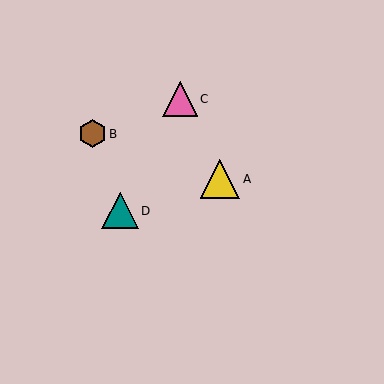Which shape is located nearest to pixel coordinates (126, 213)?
The teal triangle (labeled D) at (120, 211) is nearest to that location.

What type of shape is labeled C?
Shape C is a pink triangle.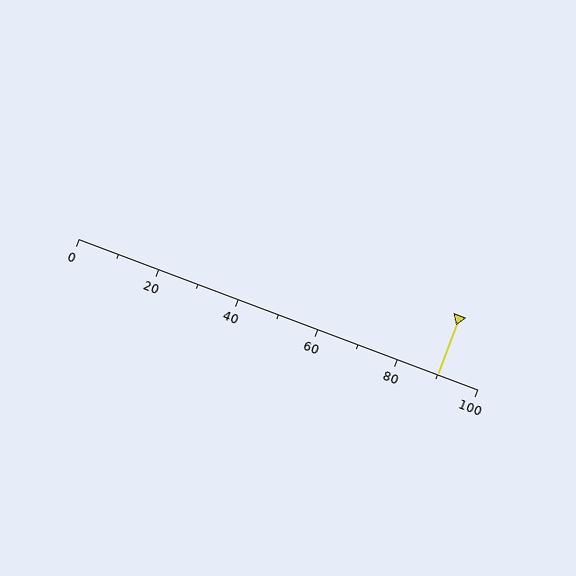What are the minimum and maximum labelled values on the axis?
The axis runs from 0 to 100.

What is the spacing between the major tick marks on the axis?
The major ticks are spaced 20 apart.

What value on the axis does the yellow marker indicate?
The marker indicates approximately 90.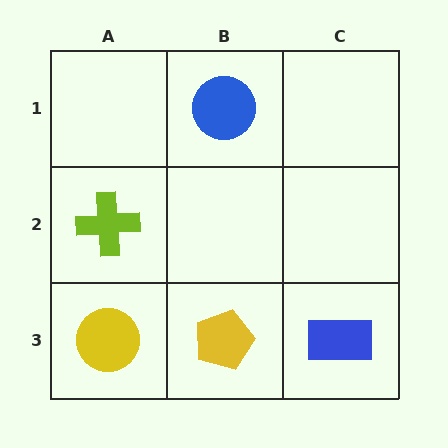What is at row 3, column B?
A yellow pentagon.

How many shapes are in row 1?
1 shape.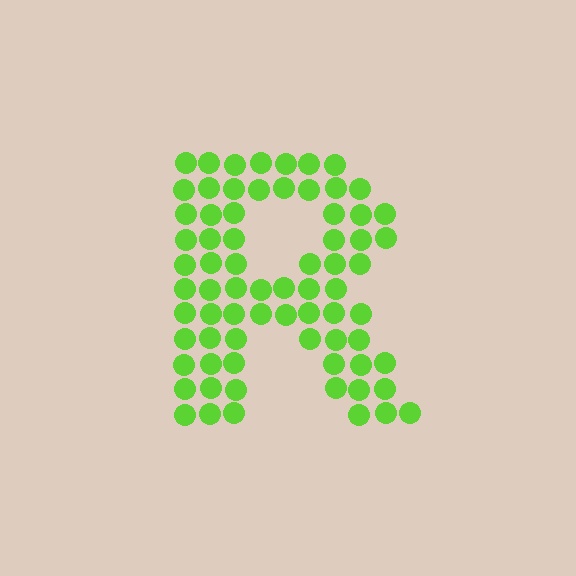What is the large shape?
The large shape is the letter R.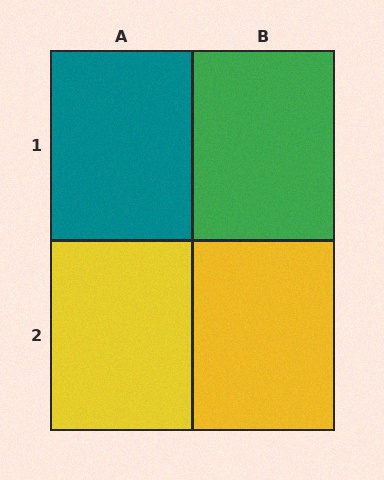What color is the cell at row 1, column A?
Teal.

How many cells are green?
1 cell is green.